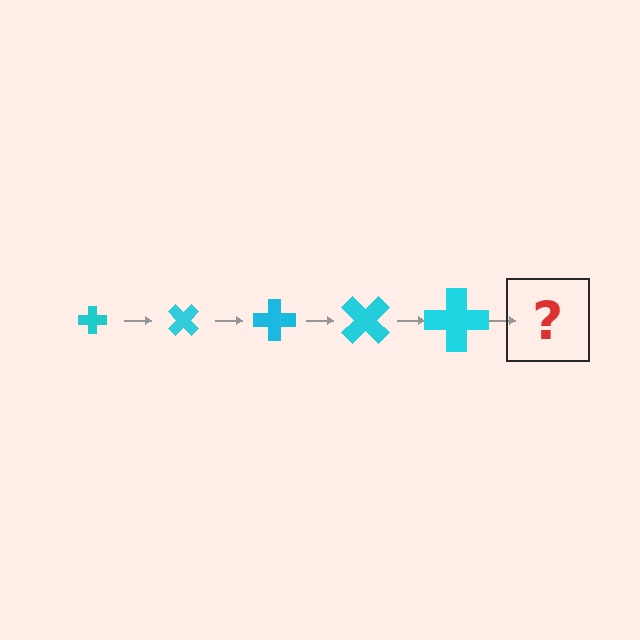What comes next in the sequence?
The next element should be a cross, larger than the previous one and rotated 225 degrees from the start.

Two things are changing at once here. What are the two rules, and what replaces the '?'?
The two rules are that the cross grows larger each step and it rotates 45 degrees each step. The '?' should be a cross, larger than the previous one and rotated 225 degrees from the start.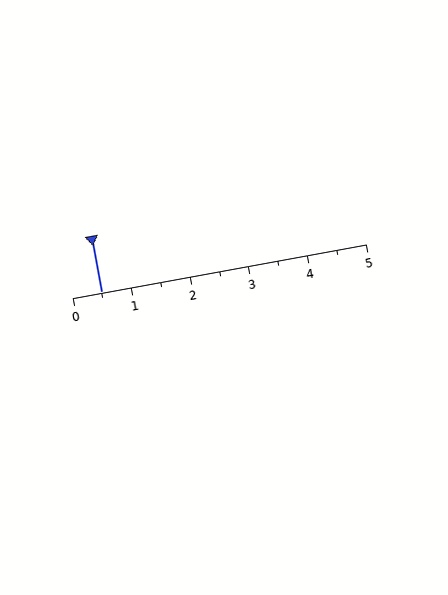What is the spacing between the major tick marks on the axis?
The major ticks are spaced 1 apart.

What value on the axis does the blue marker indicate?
The marker indicates approximately 0.5.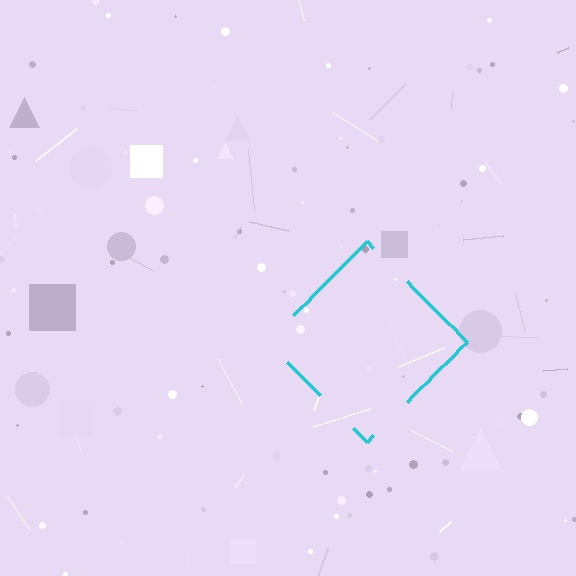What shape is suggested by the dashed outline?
The dashed outline suggests a diamond.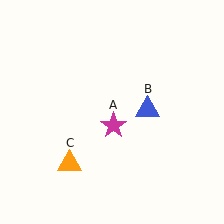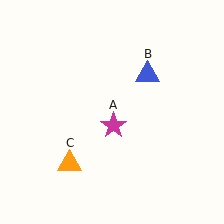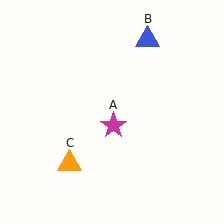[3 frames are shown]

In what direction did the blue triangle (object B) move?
The blue triangle (object B) moved up.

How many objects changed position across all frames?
1 object changed position: blue triangle (object B).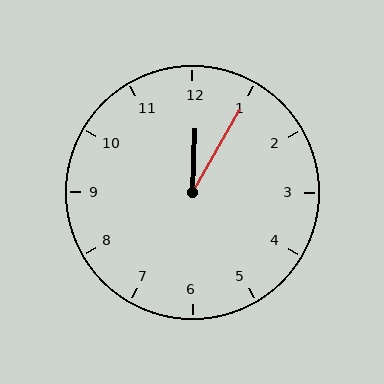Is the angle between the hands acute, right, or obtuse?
It is acute.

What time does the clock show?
12:05.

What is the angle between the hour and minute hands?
Approximately 28 degrees.